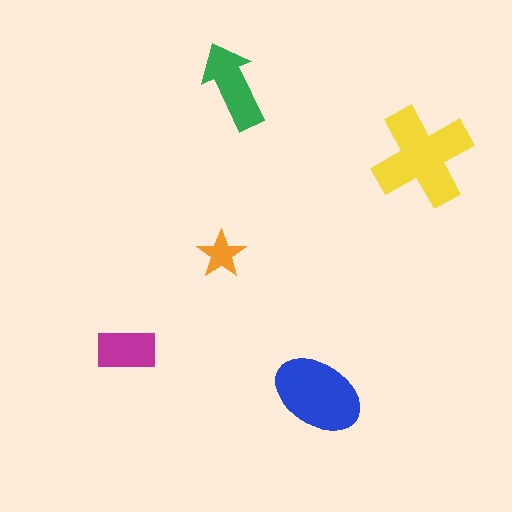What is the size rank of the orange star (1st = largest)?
5th.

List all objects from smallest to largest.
The orange star, the magenta rectangle, the green arrow, the blue ellipse, the yellow cross.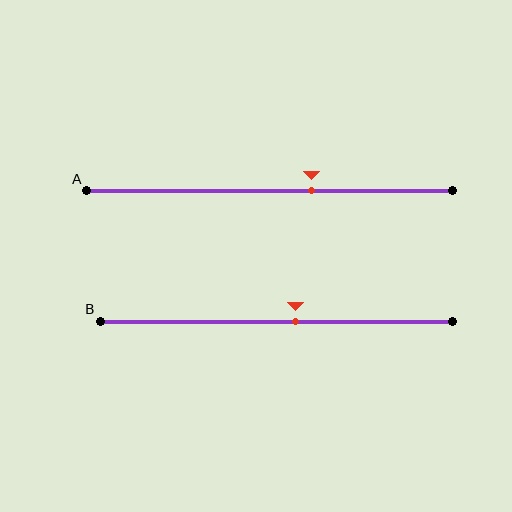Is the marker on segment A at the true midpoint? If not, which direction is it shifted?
No, the marker on segment A is shifted to the right by about 11% of the segment length.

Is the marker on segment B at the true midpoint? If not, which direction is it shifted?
No, the marker on segment B is shifted to the right by about 6% of the segment length.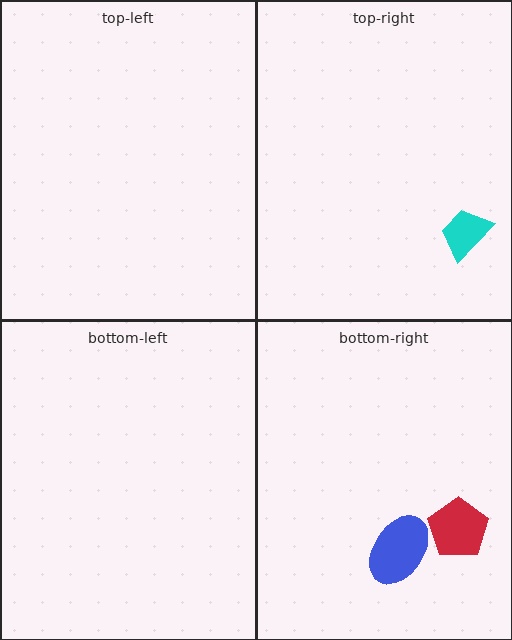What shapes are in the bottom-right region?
The red pentagon, the blue ellipse.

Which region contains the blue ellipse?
The bottom-right region.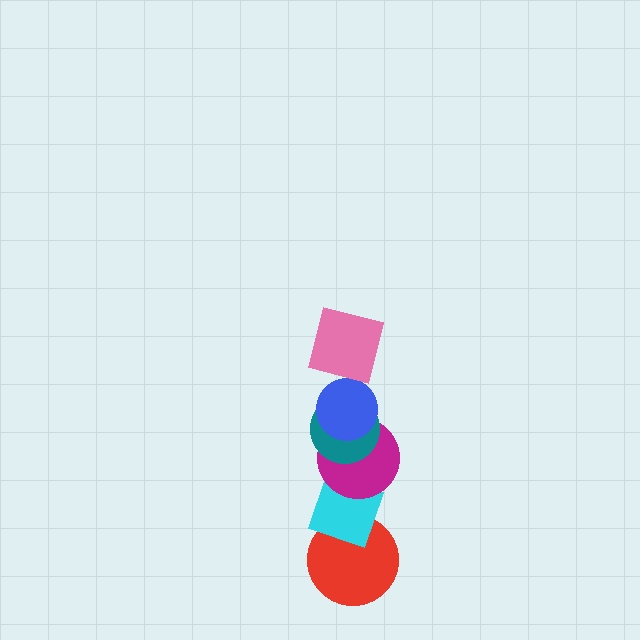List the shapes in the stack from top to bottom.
From top to bottom: the pink square, the blue circle, the teal circle, the magenta circle, the cyan diamond, the red circle.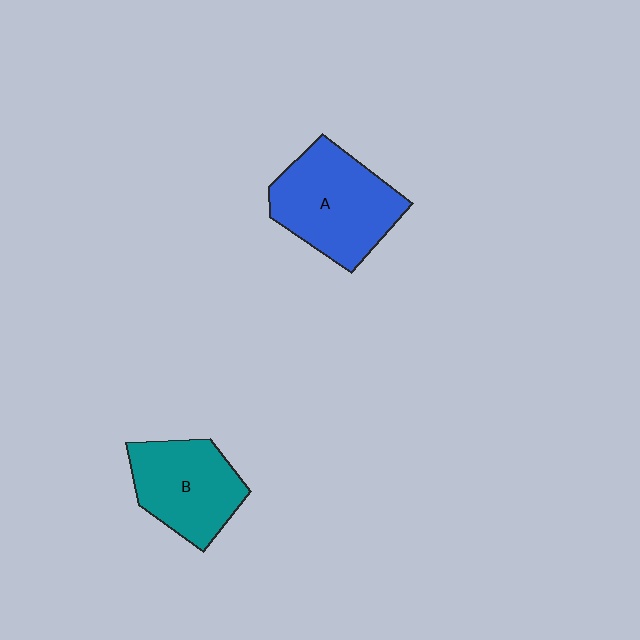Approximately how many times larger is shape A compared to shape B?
Approximately 1.2 times.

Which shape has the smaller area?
Shape B (teal).